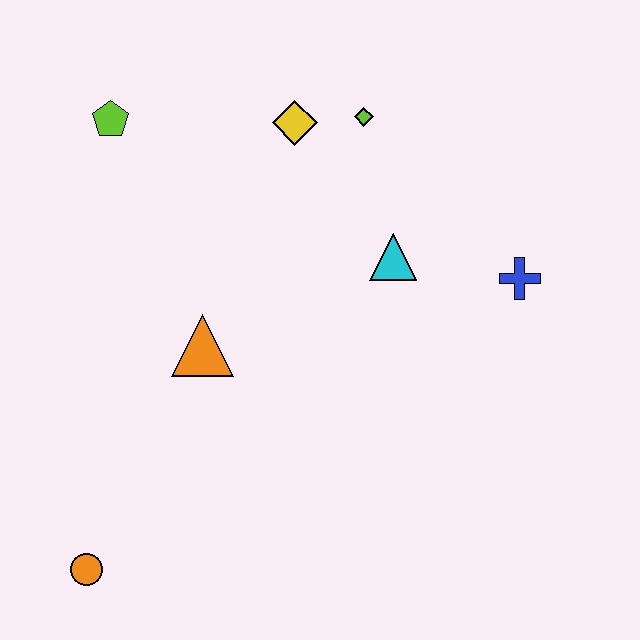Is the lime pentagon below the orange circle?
No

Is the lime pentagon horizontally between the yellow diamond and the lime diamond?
No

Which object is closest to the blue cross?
The cyan triangle is closest to the blue cross.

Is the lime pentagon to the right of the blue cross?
No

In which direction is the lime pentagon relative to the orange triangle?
The lime pentagon is above the orange triangle.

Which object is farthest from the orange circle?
The lime diamond is farthest from the orange circle.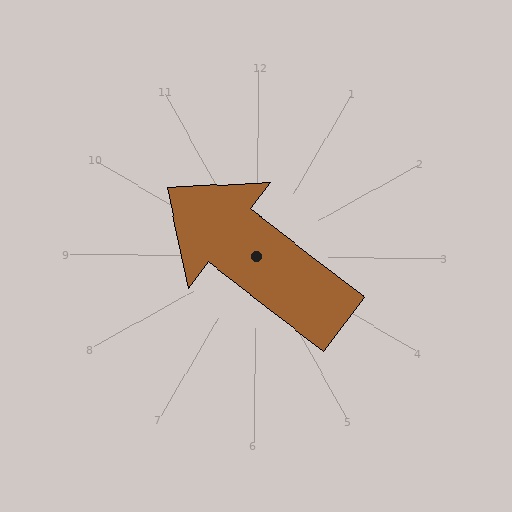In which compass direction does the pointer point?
Northwest.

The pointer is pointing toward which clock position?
Roughly 10 o'clock.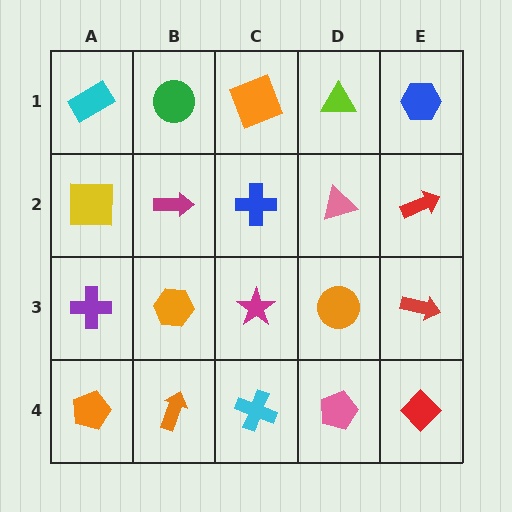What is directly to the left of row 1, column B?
A cyan rectangle.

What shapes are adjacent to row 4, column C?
A magenta star (row 3, column C), an orange arrow (row 4, column B), a pink pentagon (row 4, column D).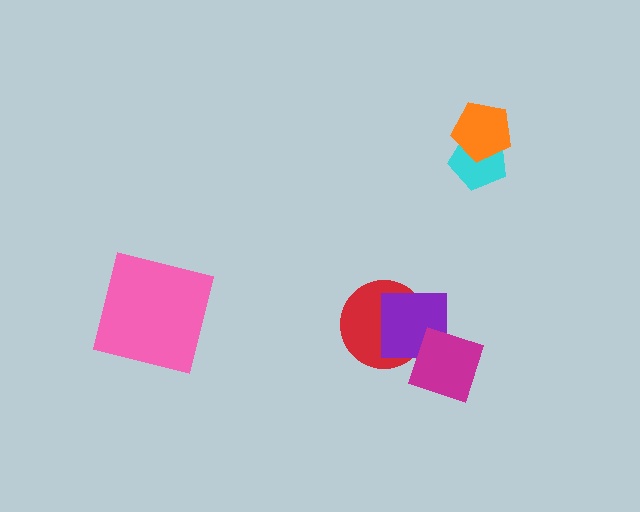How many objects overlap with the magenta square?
1 object overlaps with the magenta square.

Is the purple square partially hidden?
Yes, it is partially covered by another shape.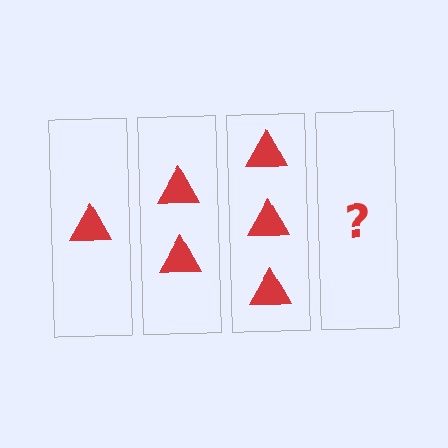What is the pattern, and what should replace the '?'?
The pattern is that each step adds one more triangle. The '?' should be 4 triangles.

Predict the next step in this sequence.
The next step is 4 triangles.